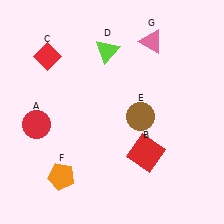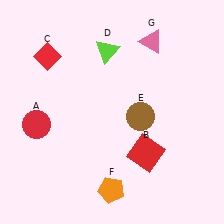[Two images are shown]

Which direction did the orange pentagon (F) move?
The orange pentagon (F) moved right.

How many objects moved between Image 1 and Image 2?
1 object moved between the two images.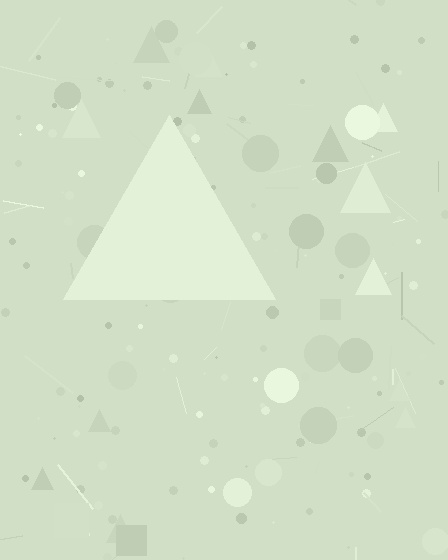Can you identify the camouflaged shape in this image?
The camouflaged shape is a triangle.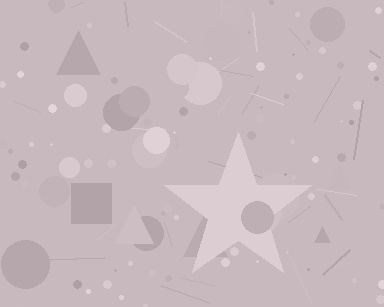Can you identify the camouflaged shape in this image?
The camouflaged shape is a star.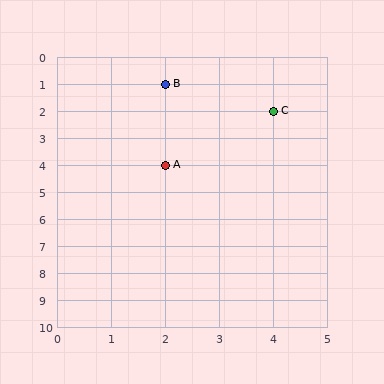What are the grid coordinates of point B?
Point B is at grid coordinates (2, 1).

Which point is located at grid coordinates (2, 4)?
Point A is at (2, 4).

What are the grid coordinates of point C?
Point C is at grid coordinates (4, 2).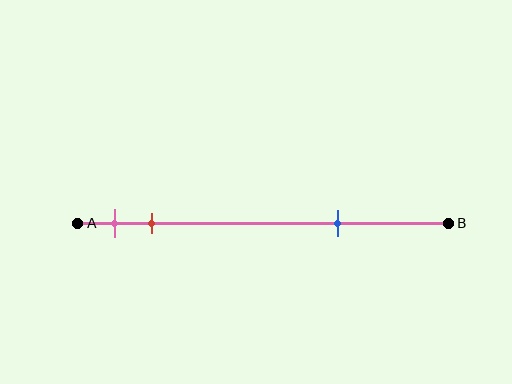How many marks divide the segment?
There are 3 marks dividing the segment.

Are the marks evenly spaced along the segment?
No, the marks are not evenly spaced.